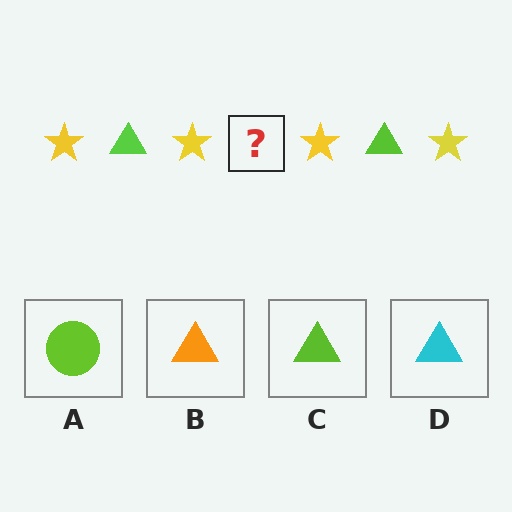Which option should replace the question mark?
Option C.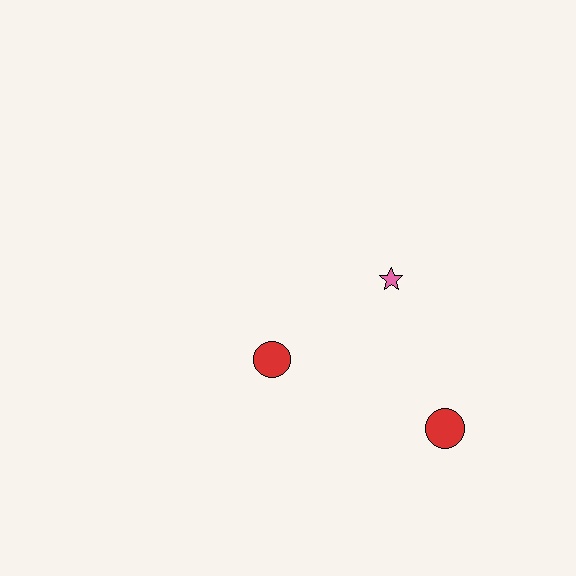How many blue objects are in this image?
There are no blue objects.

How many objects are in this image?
There are 3 objects.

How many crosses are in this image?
There are no crosses.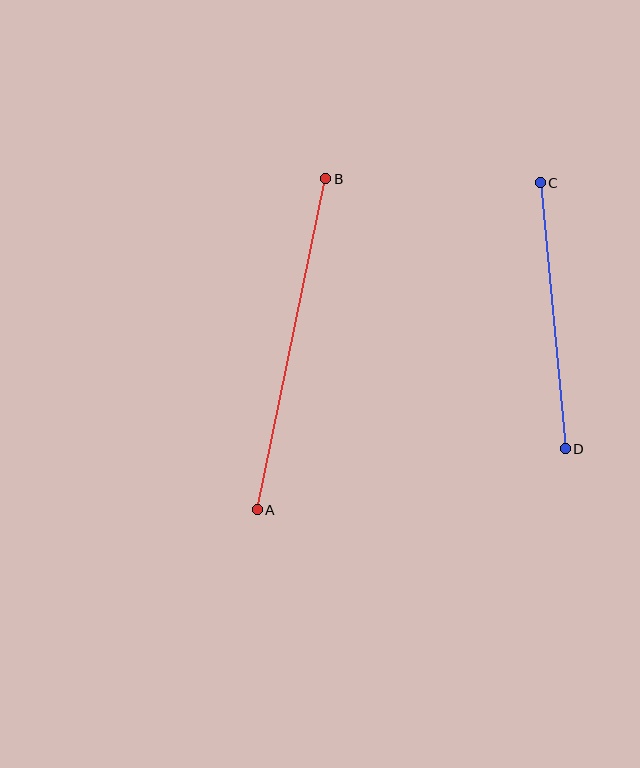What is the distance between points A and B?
The distance is approximately 338 pixels.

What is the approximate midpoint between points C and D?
The midpoint is at approximately (553, 316) pixels.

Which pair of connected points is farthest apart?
Points A and B are farthest apart.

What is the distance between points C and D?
The distance is approximately 268 pixels.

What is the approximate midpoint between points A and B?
The midpoint is at approximately (291, 344) pixels.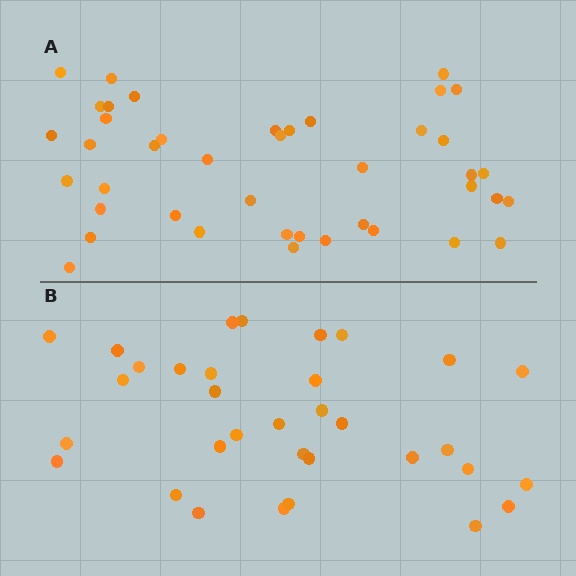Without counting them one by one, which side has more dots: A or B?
Region A (the top region) has more dots.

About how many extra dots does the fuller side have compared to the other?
Region A has roughly 8 or so more dots than region B.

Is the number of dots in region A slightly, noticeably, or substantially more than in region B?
Region A has noticeably more, but not dramatically so. The ratio is roughly 1.3 to 1.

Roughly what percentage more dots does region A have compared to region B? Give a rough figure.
About 25% more.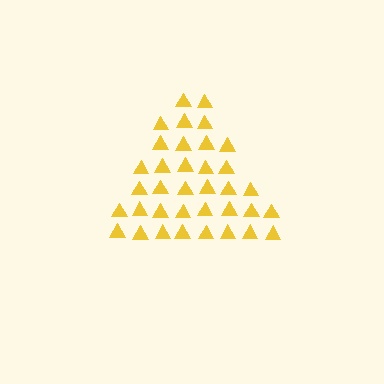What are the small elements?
The small elements are triangles.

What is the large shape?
The large shape is a triangle.